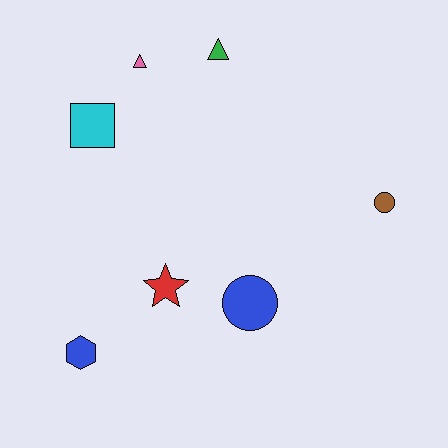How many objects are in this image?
There are 7 objects.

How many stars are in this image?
There is 1 star.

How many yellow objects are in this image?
There are no yellow objects.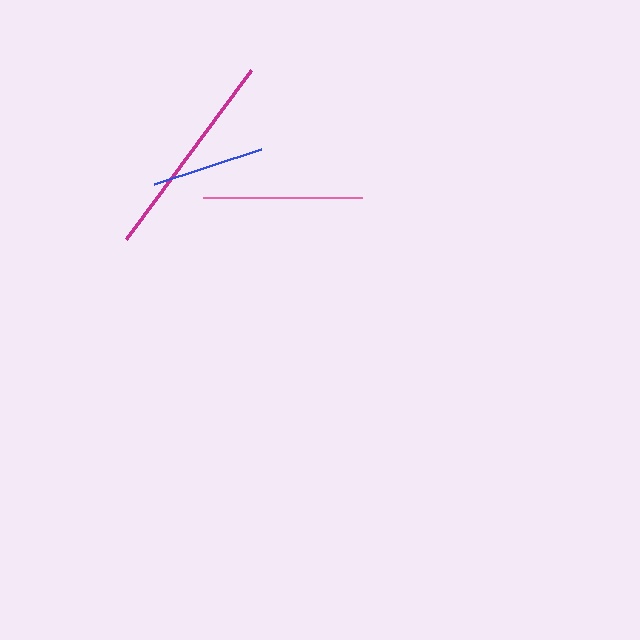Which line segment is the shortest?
The blue line is the shortest at approximately 113 pixels.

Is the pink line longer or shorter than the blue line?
The pink line is longer than the blue line.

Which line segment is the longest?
The magenta line is the longest at approximately 211 pixels.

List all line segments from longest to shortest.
From longest to shortest: magenta, pink, blue.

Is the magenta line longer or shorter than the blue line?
The magenta line is longer than the blue line.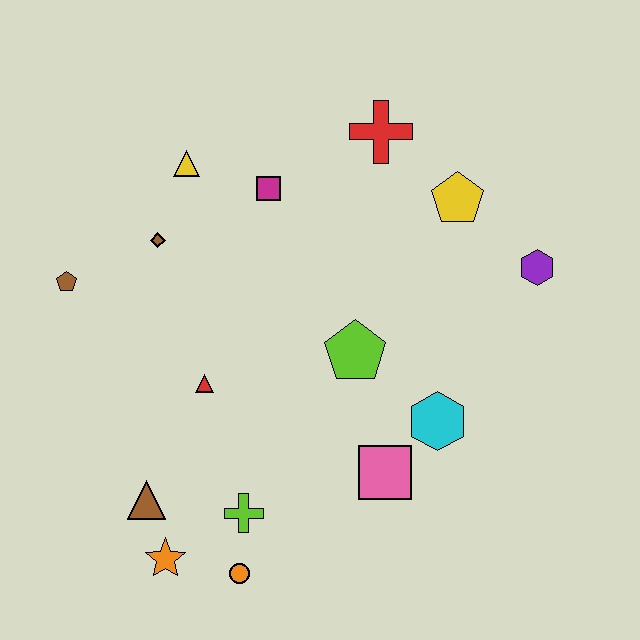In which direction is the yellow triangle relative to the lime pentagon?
The yellow triangle is above the lime pentagon.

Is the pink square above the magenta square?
No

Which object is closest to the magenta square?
The yellow triangle is closest to the magenta square.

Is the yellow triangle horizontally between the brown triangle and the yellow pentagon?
Yes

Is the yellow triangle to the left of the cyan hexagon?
Yes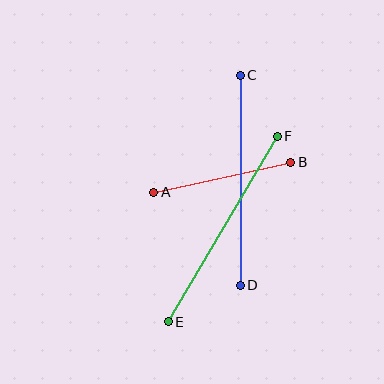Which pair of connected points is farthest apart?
Points E and F are farthest apart.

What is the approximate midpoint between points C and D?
The midpoint is at approximately (240, 180) pixels.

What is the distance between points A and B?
The distance is approximately 140 pixels.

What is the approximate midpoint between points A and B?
The midpoint is at approximately (222, 177) pixels.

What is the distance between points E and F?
The distance is approximately 216 pixels.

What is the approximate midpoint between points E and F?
The midpoint is at approximately (223, 229) pixels.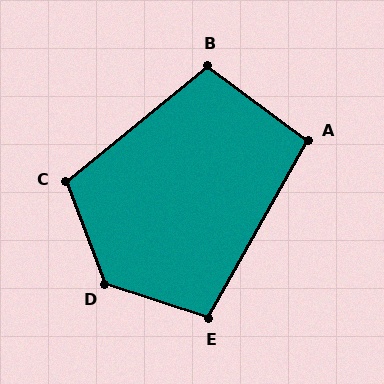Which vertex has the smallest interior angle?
A, at approximately 97 degrees.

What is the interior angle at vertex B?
Approximately 104 degrees (obtuse).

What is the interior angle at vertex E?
Approximately 101 degrees (obtuse).